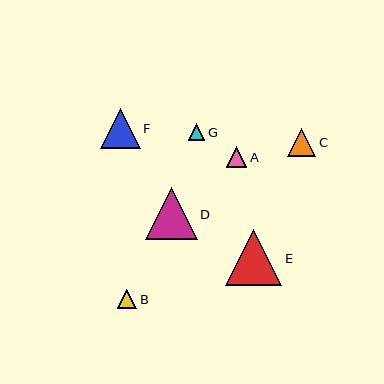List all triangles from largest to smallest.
From largest to smallest: E, D, F, C, A, B, G.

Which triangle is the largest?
Triangle E is the largest with a size of approximately 56 pixels.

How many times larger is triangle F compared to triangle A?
Triangle F is approximately 1.9 times the size of triangle A.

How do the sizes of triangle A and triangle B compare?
Triangle A and triangle B are approximately the same size.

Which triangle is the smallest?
Triangle G is the smallest with a size of approximately 16 pixels.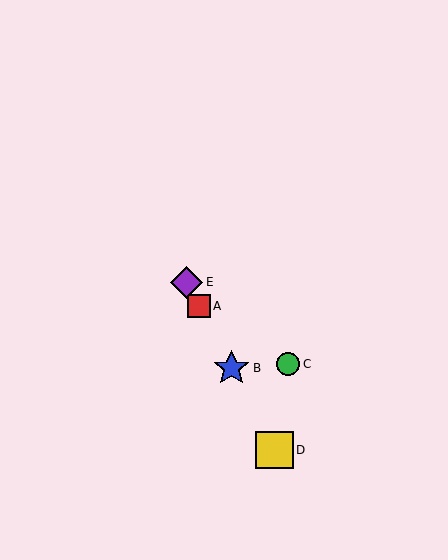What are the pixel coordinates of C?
Object C is at (288, 364).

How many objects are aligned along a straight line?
4 objects (A, B, D, E) are aligned along a straight line.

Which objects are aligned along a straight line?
Objects A, B, D, E are aligned along a straight line.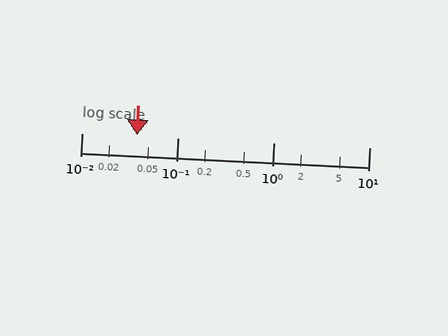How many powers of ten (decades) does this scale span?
The scale spans 3 decades, from 0.01 to 10.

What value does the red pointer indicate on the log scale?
The pointer indicates approximately 0.038.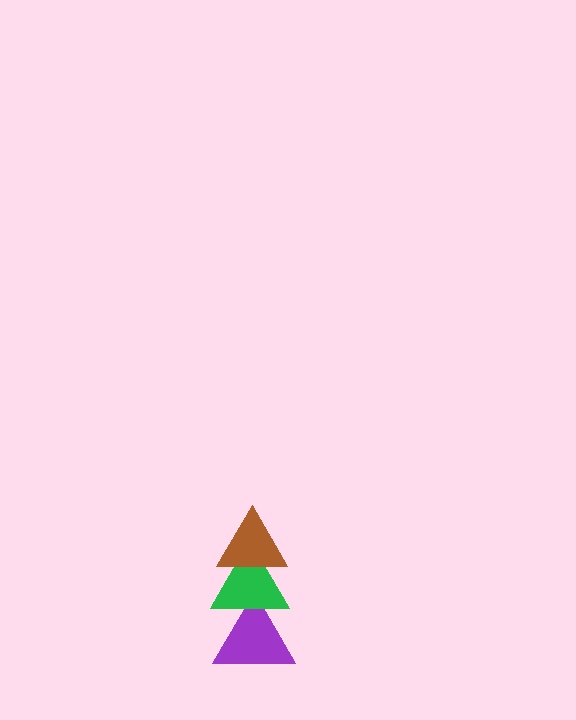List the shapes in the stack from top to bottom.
From top to bottom: the brown triangle, the green triangle, the purple triangle.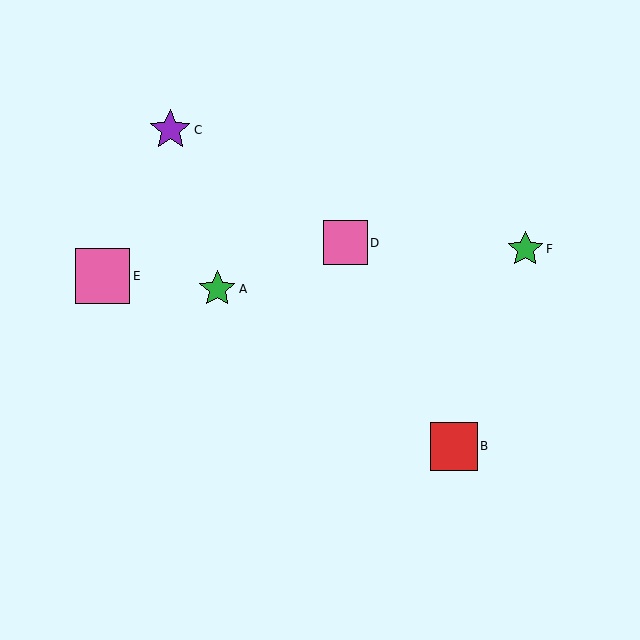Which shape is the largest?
The pink square (labeled E) is the largest.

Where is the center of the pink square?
The center of the pink square is at (345, 243).